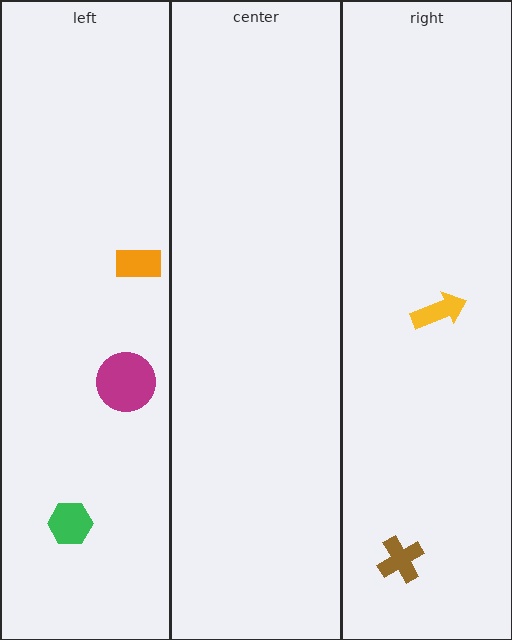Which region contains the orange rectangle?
The left region.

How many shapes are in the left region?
3.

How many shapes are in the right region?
2.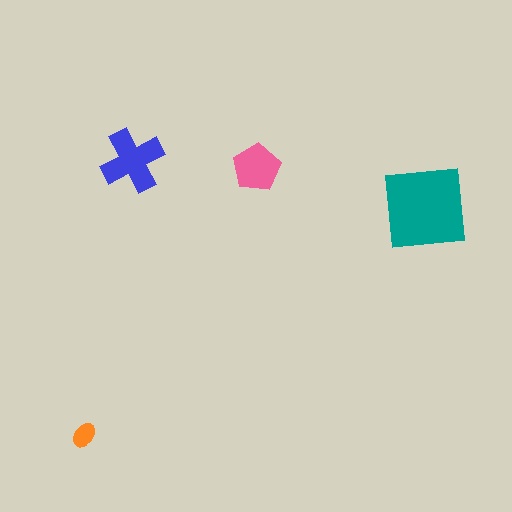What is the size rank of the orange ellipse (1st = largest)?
4th.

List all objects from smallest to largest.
The orange ellipse, the pink pentagon, the blue cross, the teal square.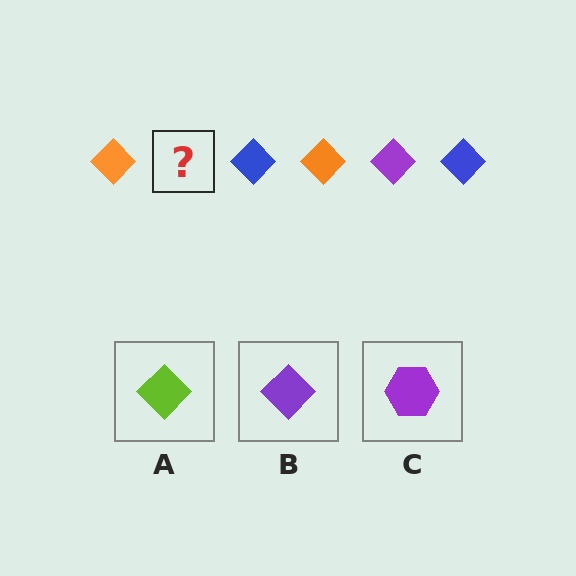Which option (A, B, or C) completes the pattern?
B.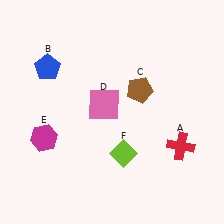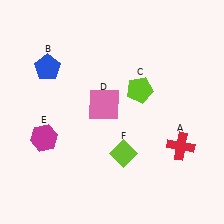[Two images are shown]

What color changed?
The pentagon (C) changed from brown in Image 1 to lime in Image 2.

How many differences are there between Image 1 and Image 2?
There is 1 difference between the two images.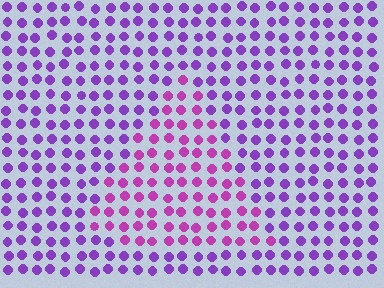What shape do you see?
I see a triangle.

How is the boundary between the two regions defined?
The boundary is defined purely by a slight shift in hue (about 32 degrees). Spacing, size, and orientation are identical on both sides.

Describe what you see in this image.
The image is filled with small purple elements in a uniform arrangement. A triangle-shaped region is visible where the elements are tinted to a slightly different hue, forming a subtle color boundary.